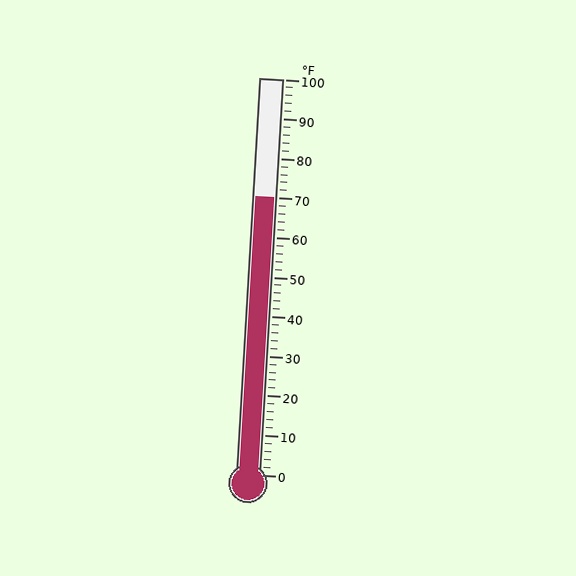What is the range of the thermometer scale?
The thermometer scale ranges from 0°F to 100°F.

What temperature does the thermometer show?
The thermometer shows approximately 70°F.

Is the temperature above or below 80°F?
The temperature is below 80°F.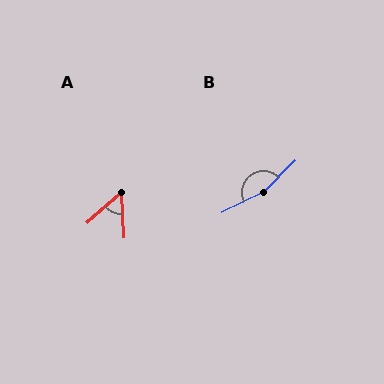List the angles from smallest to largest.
A (51°), B (161°).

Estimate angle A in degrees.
Approximately 51 degrees.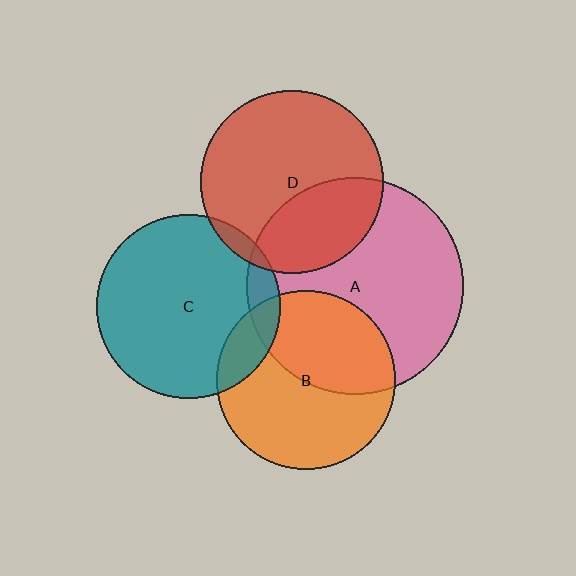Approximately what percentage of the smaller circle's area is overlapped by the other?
Approximately 45%.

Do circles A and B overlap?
Yes.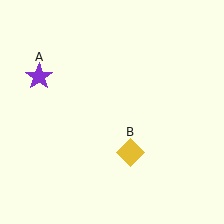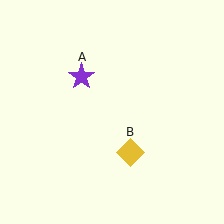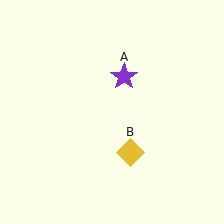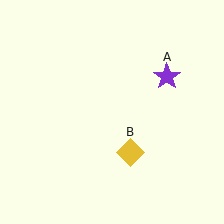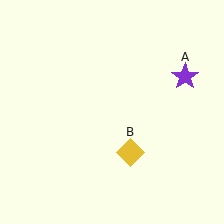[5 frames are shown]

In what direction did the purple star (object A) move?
The purple star (object A) moved right.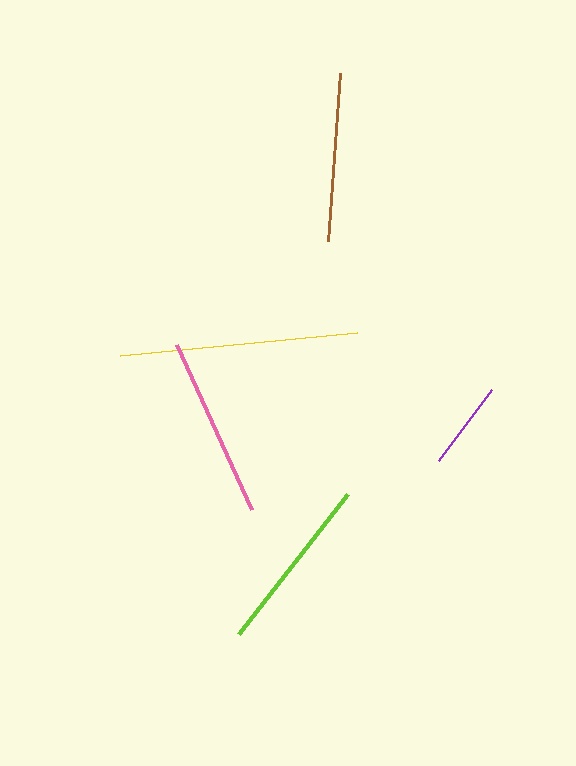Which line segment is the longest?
The yellow line is the longest at approximately 239 pixels.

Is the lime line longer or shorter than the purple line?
The lime line is longer than the purple line.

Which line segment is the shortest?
The purple line is the shortest at approximately 89 pixels.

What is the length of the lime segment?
The lime segment is approximately 178 pixels long.